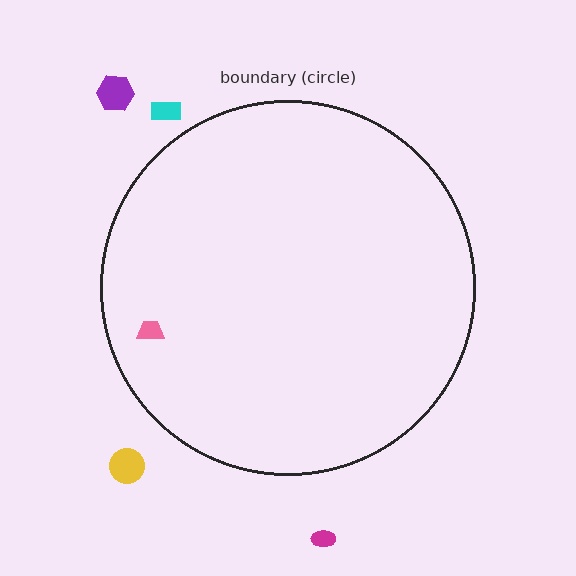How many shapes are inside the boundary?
1 inside, 4 outside.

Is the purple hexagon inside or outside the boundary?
Outside.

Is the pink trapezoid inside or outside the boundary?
Inside.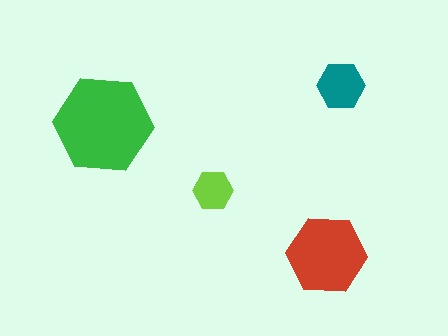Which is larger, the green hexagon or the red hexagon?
The green one.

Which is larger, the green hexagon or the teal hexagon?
The green one.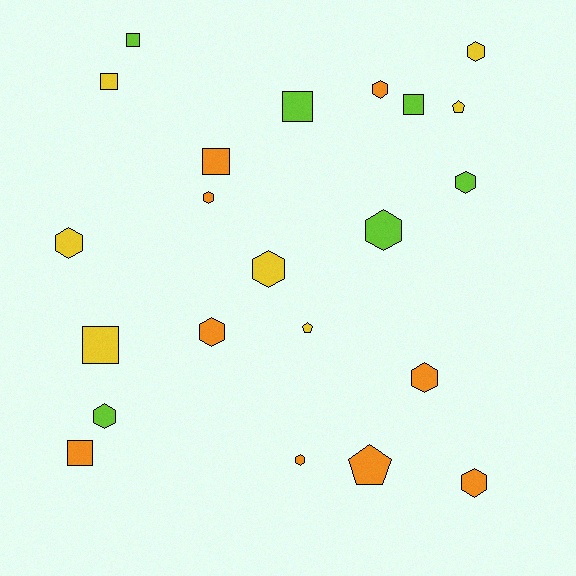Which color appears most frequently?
Orange, with 9 objects.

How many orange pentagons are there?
There is 1 orange pentagon.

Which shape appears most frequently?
Hexagon, with 12 objects.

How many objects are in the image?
There are 22 objects.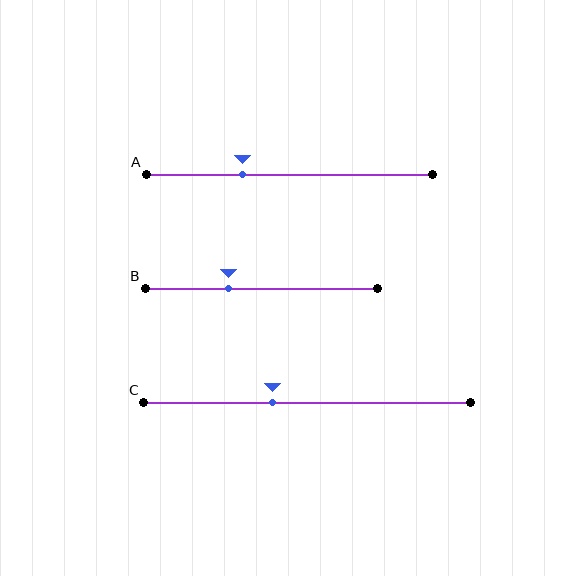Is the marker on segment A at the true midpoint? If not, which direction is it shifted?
No, the marker on segment A is shifted to the left by about 17% of the segment length.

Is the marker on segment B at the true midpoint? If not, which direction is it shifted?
No, the marker on segment B is shifted to the left by about 14% of the segment length.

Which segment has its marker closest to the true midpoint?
Segment C has its marker closest to the true midpoint.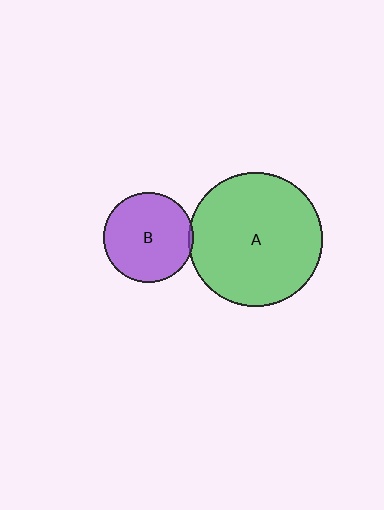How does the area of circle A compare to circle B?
Approximately 2.2 times.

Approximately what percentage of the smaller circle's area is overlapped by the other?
Approximately 5%.